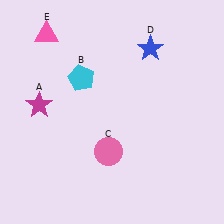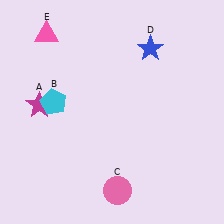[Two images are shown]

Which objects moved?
The objects that moved are: the cyan pentagon (B), the pink circle (C).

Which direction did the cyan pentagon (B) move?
The cyan pentagon (B) moved left.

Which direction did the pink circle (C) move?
The pink circle (C) moved down.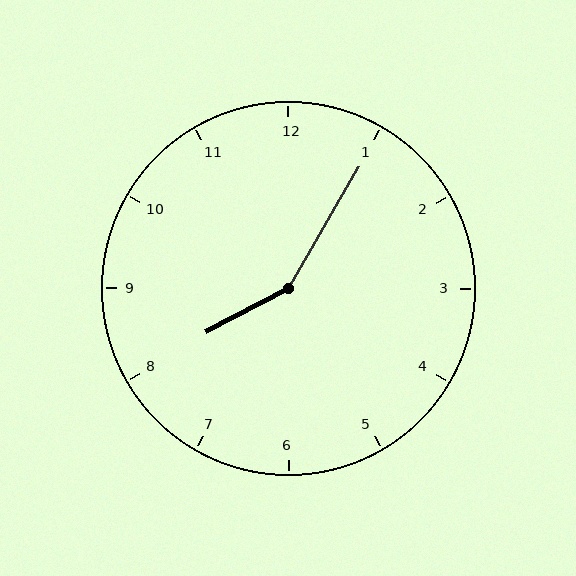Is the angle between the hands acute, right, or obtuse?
It is obtuse.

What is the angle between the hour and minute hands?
Approximately 148 degrees.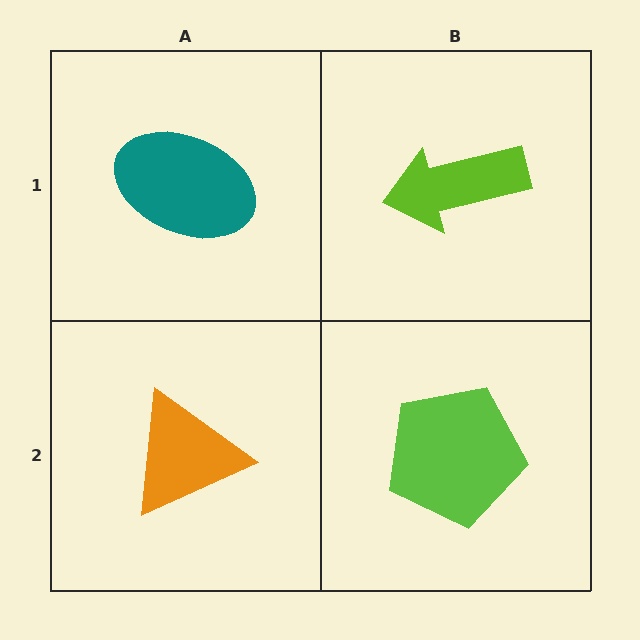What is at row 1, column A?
A teal ellipse.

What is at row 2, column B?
A lime pentagon.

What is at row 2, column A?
An orange triangle.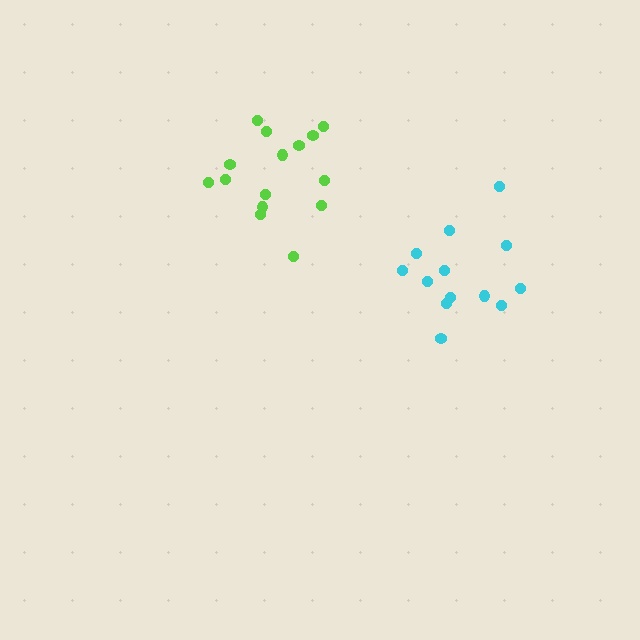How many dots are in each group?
Group 1: 15 dots, Group 2: 13 dots (28 total).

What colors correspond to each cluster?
The clusters are colored: lime, cyan.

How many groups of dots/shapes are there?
There are 2 groups.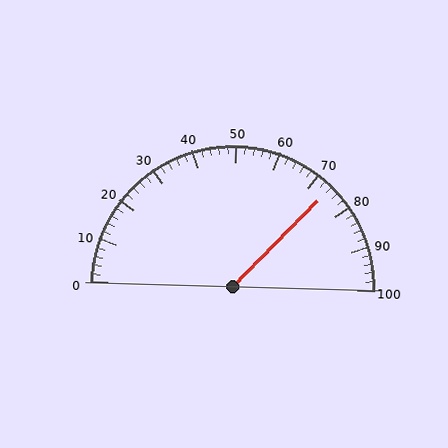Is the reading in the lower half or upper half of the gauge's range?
The reading is in the upper half of the range (0 to 100).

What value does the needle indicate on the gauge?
The needle indicates approximately 74.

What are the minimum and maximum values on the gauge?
The gauge ranges from 0 to 100.